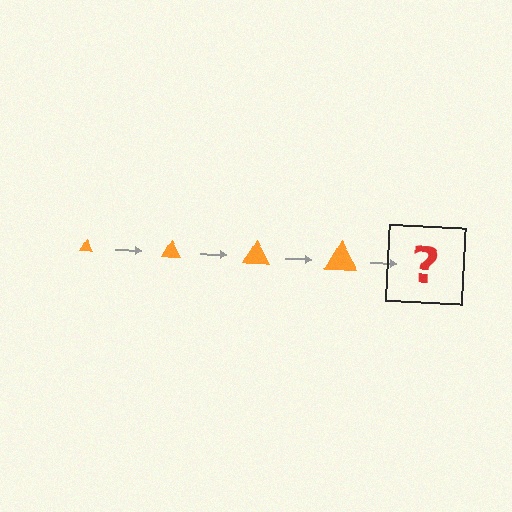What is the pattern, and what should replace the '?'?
The pattern is that the triangle gets progressively larger each step. The '?' should be an orange triangle, larger than the previous one.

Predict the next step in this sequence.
The next step is an orange triangle, larger than the previous one.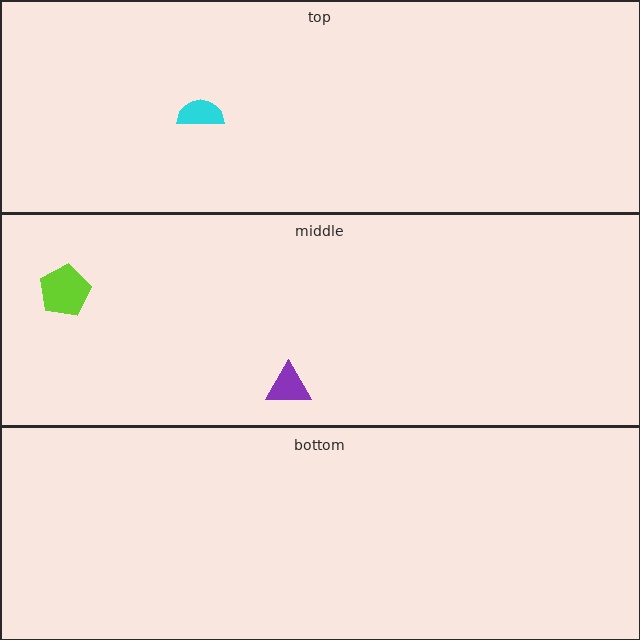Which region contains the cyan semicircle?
The top region.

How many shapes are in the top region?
1.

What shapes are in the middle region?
The lime pentagon, the purple triangle.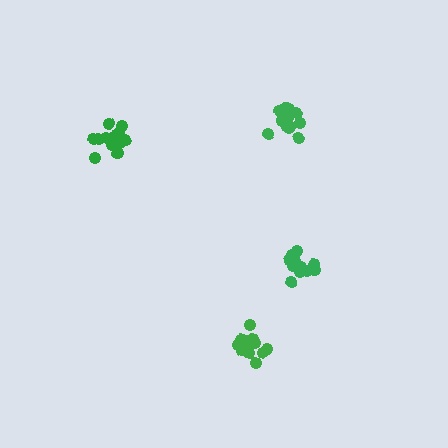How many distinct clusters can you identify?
There are 4 distinct clusters.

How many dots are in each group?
Group 1: 17 dots, Group 2: 14 dots, Group 3: 17 dots, Group 4: 17 dots (65 total).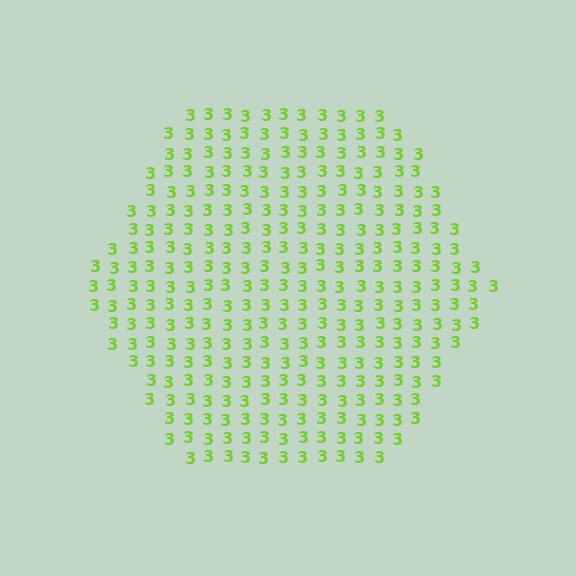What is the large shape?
The large shape is a hexagon.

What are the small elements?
The small elements are digit 3's.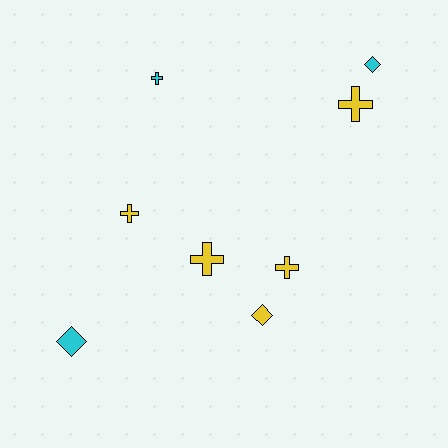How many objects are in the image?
There are 8 objects.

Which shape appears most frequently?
Cross, with 5 objects.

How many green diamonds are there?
There are no green diamonds.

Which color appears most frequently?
Yellow, with 5 objects.